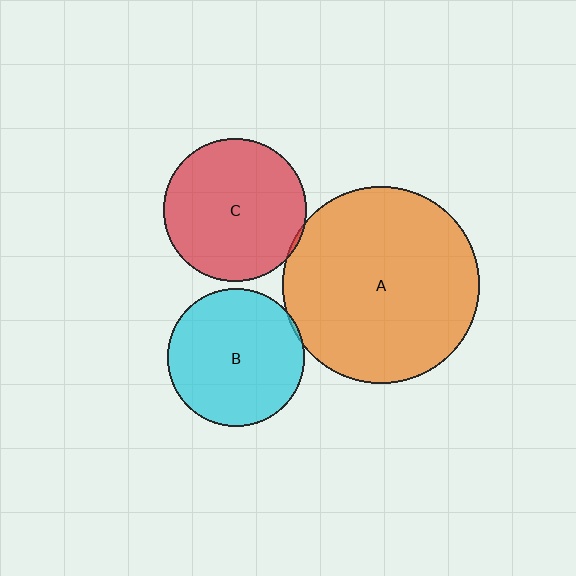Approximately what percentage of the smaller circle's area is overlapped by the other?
Approximately 5%.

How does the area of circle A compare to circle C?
Approximately 1.9 times.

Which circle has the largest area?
Circle A (orange).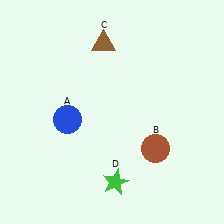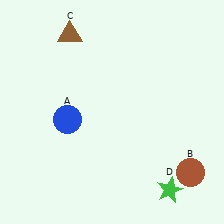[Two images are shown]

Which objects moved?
The objects that moved are: the brown circle (B), the brown triangle (C), the green star (D).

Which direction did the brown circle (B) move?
The brown circle (B) moved right.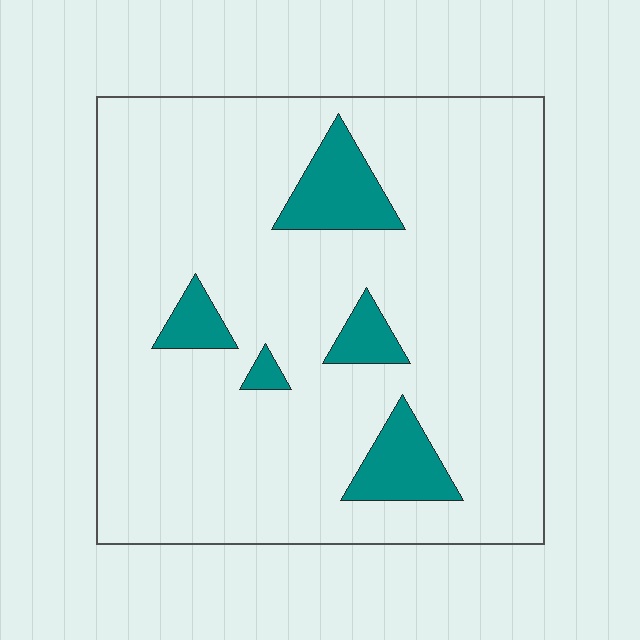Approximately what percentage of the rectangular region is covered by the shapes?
Approximately 10%.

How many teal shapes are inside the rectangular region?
5.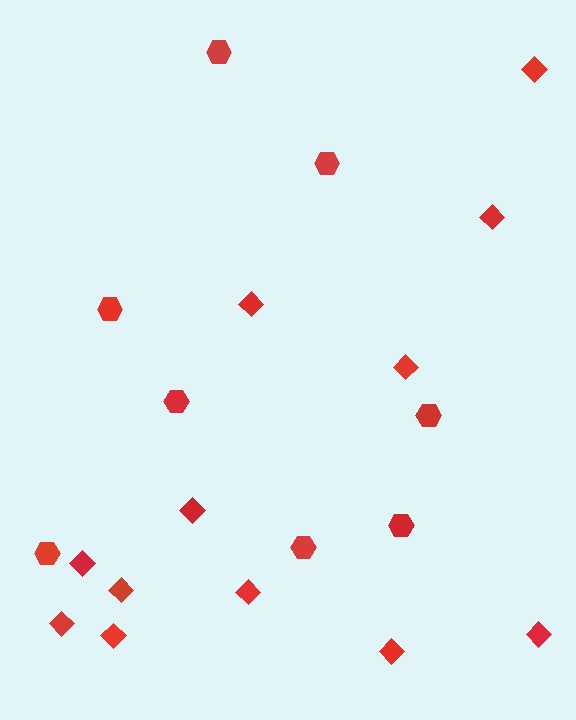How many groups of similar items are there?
There are 2 groups: one group of diamonds (12) and one group of hexagons (8).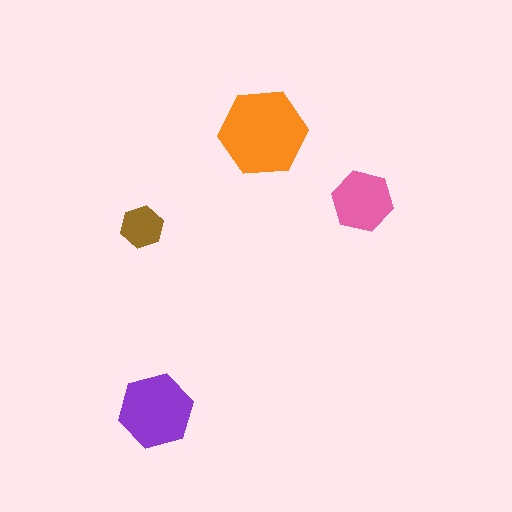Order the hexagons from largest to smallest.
the orange one, the purple one, the pink one, the brown one.